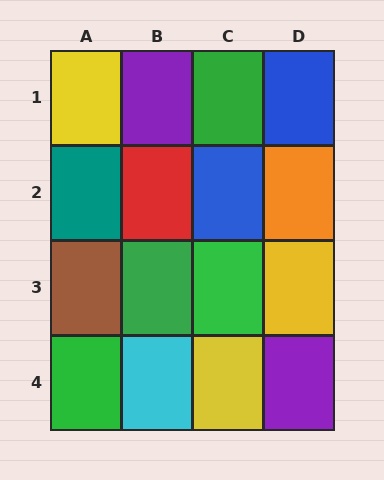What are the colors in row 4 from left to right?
Green, cyan, yellow, purple.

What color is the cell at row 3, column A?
Brown.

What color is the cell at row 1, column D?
Blue.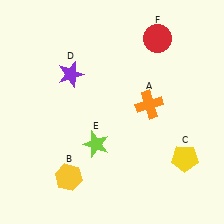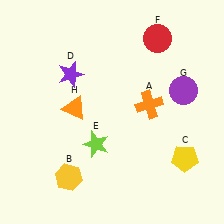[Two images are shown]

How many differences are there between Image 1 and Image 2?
There are 2 differences between the two images.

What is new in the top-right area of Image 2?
A purple circle (G) was added in the top-right area of Image 2.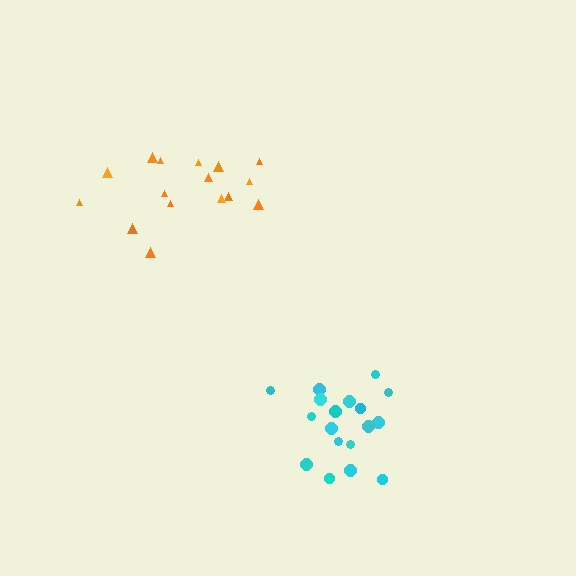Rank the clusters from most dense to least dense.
cyan, orange.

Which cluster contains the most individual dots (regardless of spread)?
Cyan (18).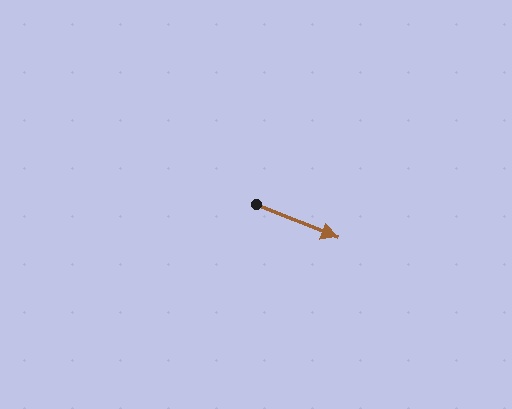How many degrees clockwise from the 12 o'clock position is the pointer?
Approximately 112 degrees.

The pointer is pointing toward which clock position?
Roughly 4 o'clock.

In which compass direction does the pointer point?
East.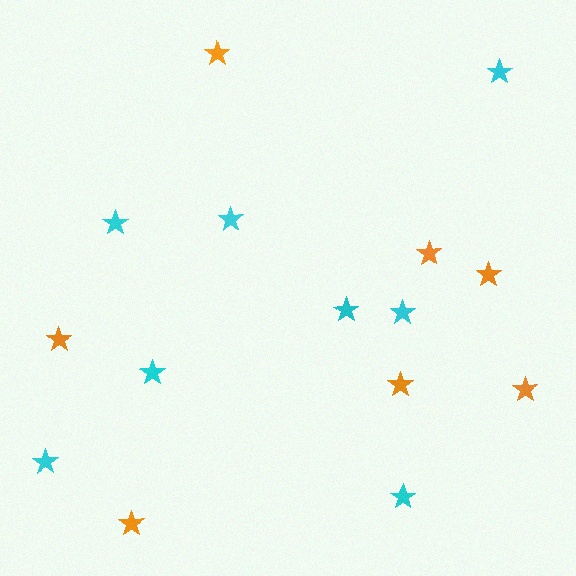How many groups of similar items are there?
There are 2 groups: one group of cyan stars (8) and one group of orange stars (7).